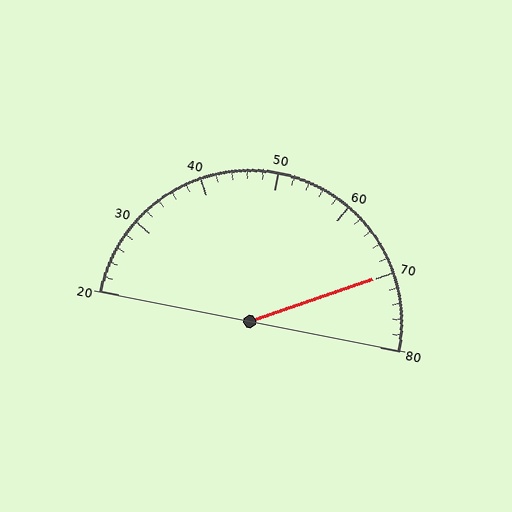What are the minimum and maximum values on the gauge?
The gauge ranges from 20 to 80.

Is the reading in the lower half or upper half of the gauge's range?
The reading is in the upper half of the range (20 to 80).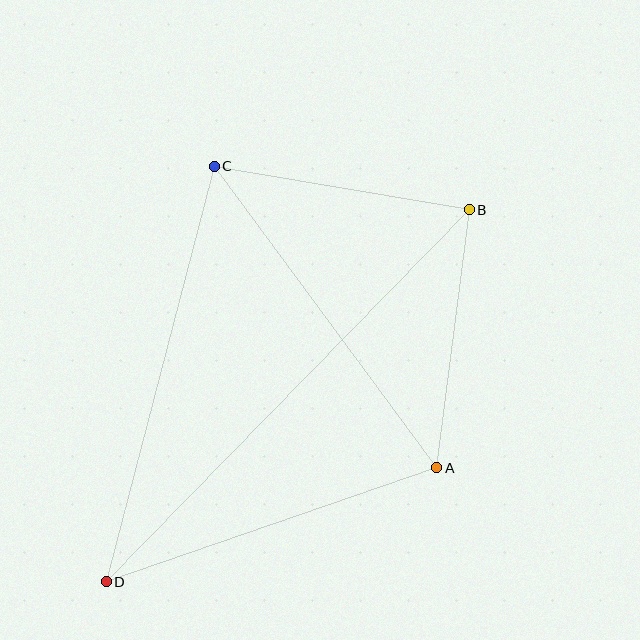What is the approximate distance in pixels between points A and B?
The distance between A and B is approximately 260 pixels.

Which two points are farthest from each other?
Points B and D are farthest from each other.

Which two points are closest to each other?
Points B and C are closest to each other.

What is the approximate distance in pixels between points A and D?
The distance between A and D is approximately 349 pixels.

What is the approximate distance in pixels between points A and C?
The distance between A and C is approximately 375 pixels.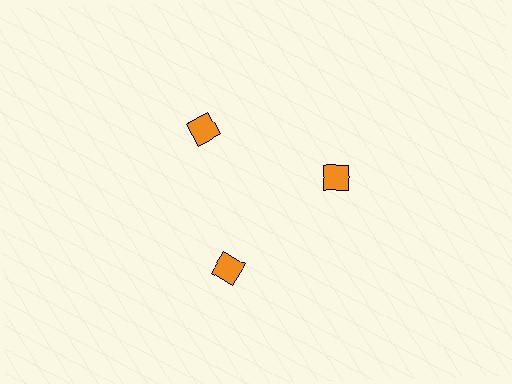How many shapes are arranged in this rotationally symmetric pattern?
There are 3 shapes, arranged in 3 groups of 1.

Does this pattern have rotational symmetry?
Yes, this pattern has 3-fold rotational symmetry. It looks the same after rotating 120 degrees around the center.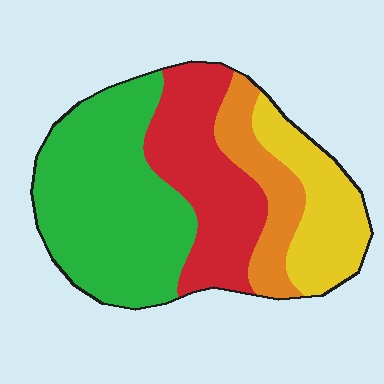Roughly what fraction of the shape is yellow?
Yellow covers around 20% of the shape.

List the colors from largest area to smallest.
From largest to smallest: green, red, yellow, orange.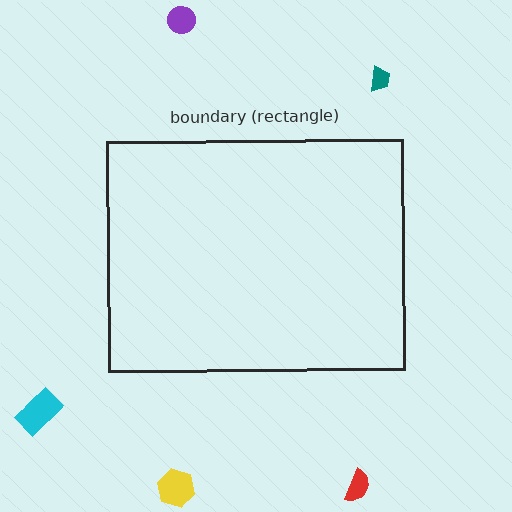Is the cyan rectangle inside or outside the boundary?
Outside.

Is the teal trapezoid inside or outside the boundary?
Outside.